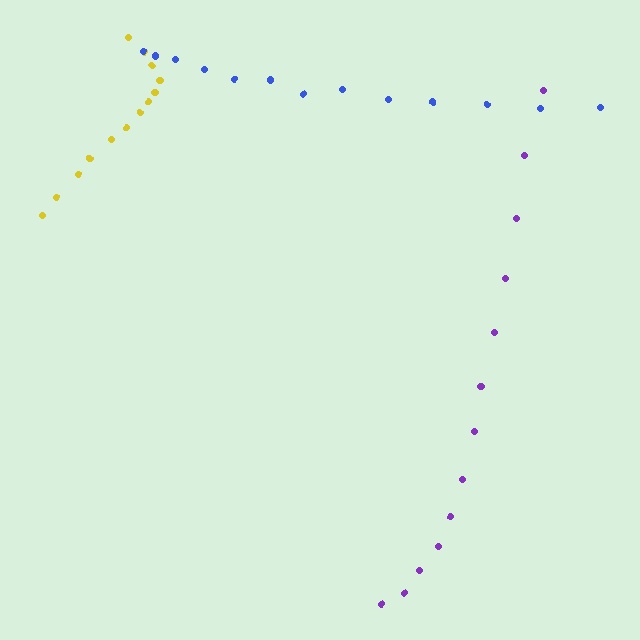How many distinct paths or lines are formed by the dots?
There are 3 distinct paths.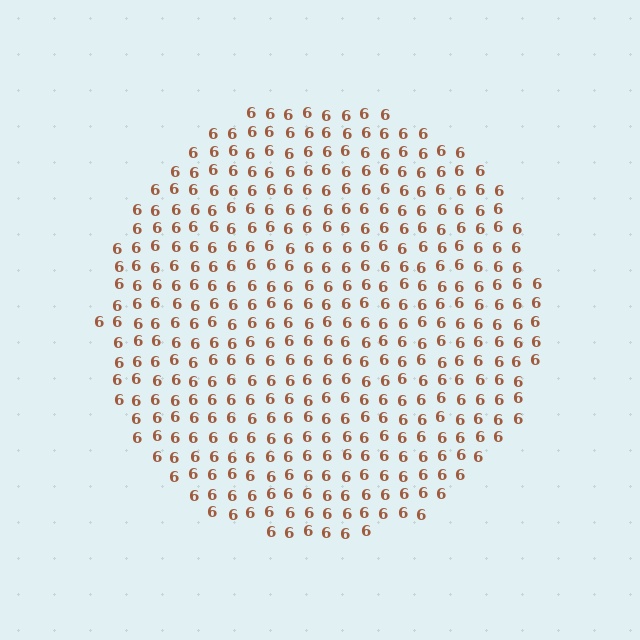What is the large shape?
The large shape is a circle.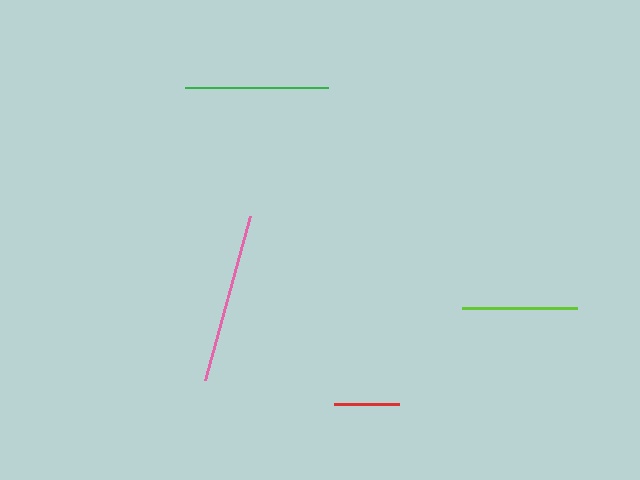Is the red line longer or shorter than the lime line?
The lime line is longer than the red line.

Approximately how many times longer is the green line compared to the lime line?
The green line is approximately 1.2 times the length of the lime line.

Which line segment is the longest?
The pink line is the longest at approximately 170 pixels.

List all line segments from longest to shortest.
From longest to shortest: pink, green, lime, red.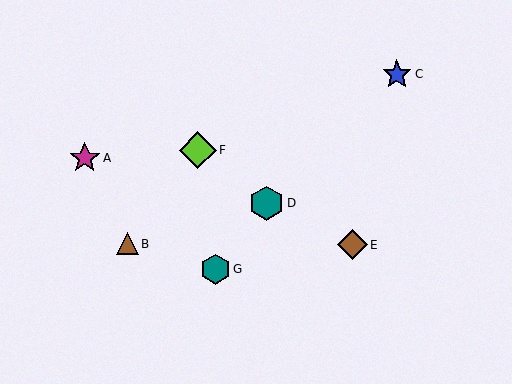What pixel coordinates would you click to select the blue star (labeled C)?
Click at (397, 74) to select the blue star C.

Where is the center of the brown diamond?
The center of the brown diamond is at (352, 245).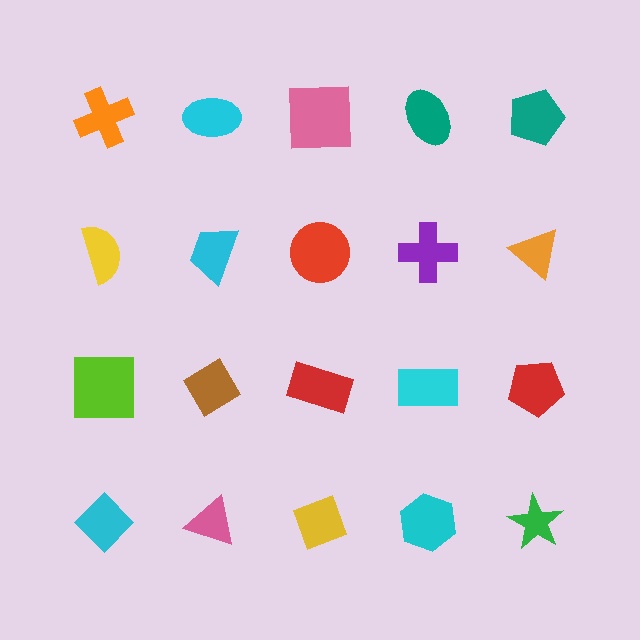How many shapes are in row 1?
5 shapes.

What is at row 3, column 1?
A lime square.